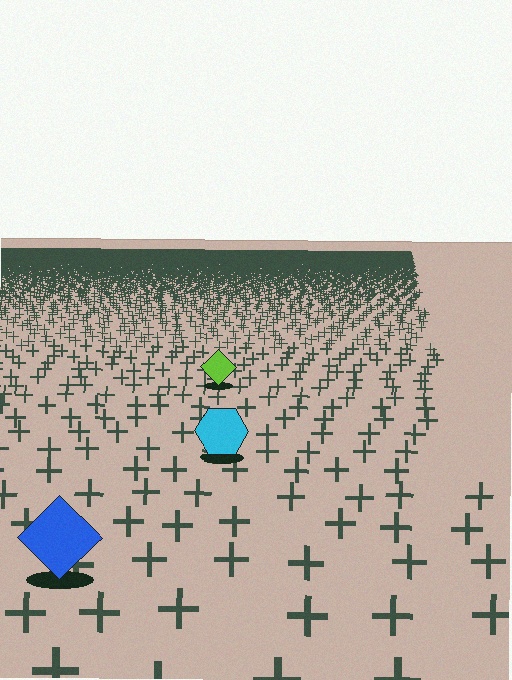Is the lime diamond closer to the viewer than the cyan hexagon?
No. The cyan hexagon is closer — you can tell from the texture gradient: the ground texture is coarser near it.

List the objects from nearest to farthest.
From nearest to farthest: the blue diamond, the cyan hexagon, the lime diamond.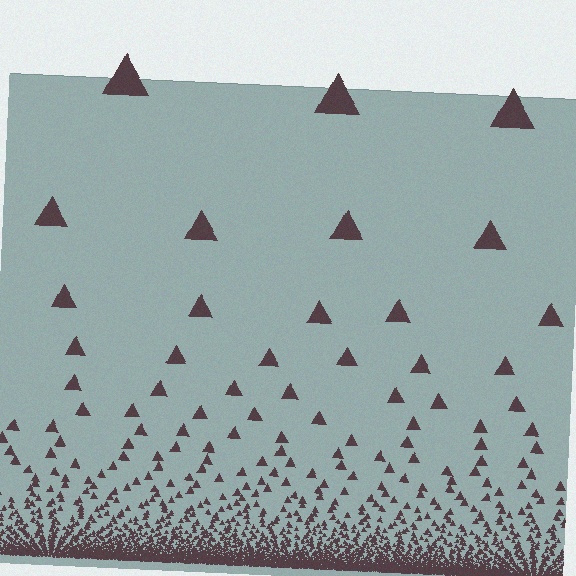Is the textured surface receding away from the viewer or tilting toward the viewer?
The surface appears to tilt toward the viewer. Texture elements get larger and sparser toward the top.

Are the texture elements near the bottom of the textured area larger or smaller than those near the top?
Smaller. The gradient is inverted — elements near the bottom are smaller and denser.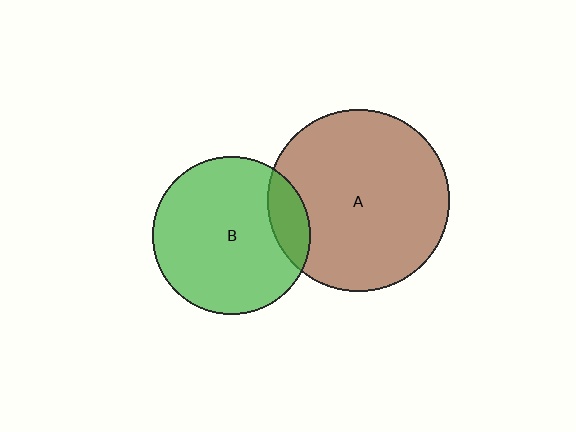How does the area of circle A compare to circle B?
Approximately 1.3 times.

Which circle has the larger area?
Circle A (brown).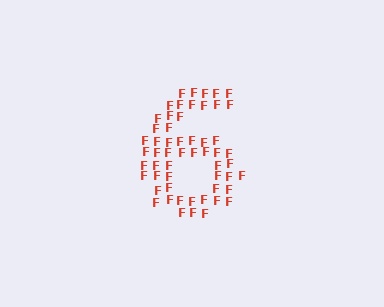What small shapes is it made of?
It is made of small letter F's.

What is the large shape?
The large shape is the digit 6.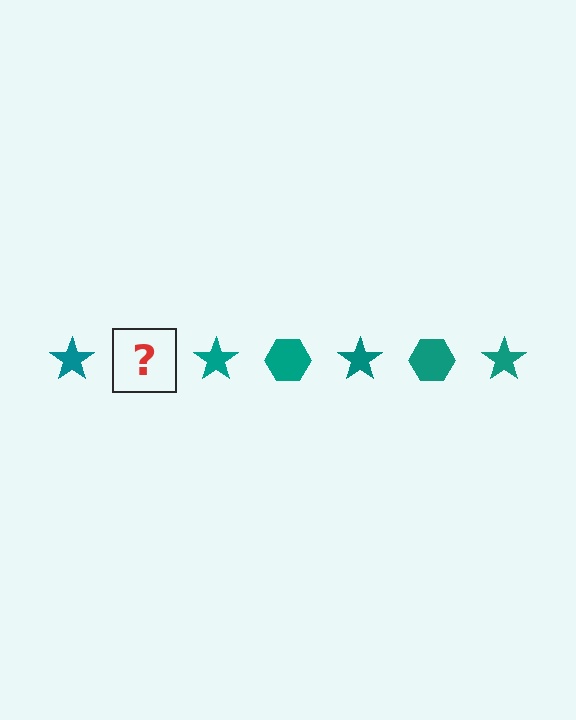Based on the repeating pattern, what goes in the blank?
The blank should be a teal hexagon.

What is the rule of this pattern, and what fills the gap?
The rule is that the pattern cycles through star, hexagon shapes in teal. The gap should be filled with a teal hexagon.